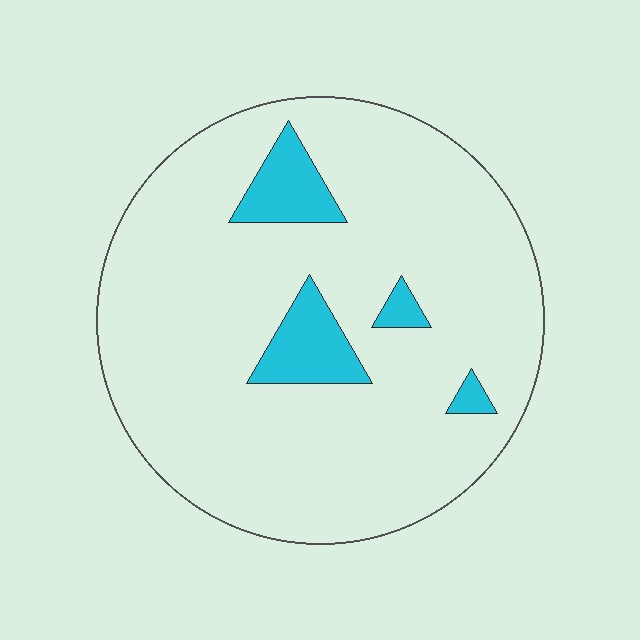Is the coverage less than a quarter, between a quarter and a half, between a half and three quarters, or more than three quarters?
Less than a quarter.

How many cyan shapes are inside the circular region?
4.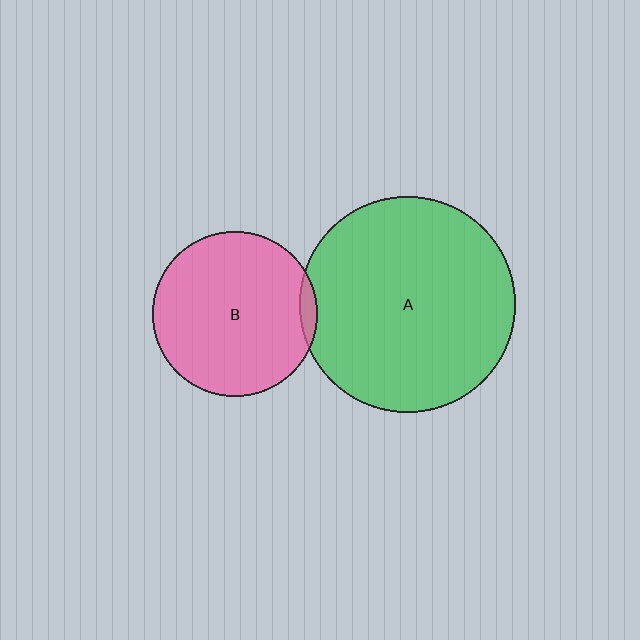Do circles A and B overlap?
Yes.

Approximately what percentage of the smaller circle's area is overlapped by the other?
Approximately 5%.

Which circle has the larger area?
Circle A (green).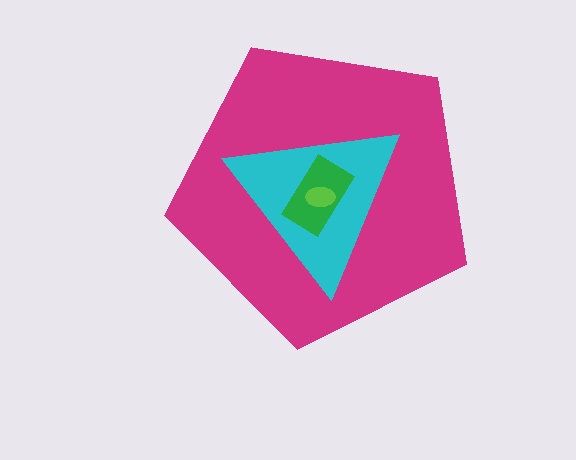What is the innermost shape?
The lime ellipse.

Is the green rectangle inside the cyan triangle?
Yes.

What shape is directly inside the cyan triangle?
The green rectangle.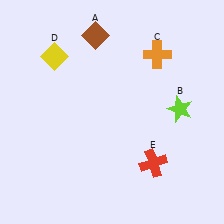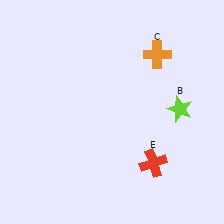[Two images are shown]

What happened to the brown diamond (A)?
The brown diamond (A) was removed in Image 2. It was in the top-left area of Image 1.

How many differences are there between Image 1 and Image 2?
There are 2 differences between the two images.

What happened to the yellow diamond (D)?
The yellow diamond (D) was removed in Image 2. It was in the top-left area of Image 1.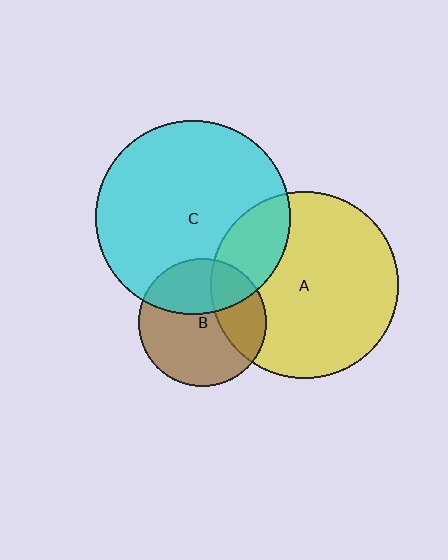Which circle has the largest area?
Circle C (cyan).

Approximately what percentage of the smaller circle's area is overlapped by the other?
Approximately 20%.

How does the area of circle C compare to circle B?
Approximately 2.3 times.